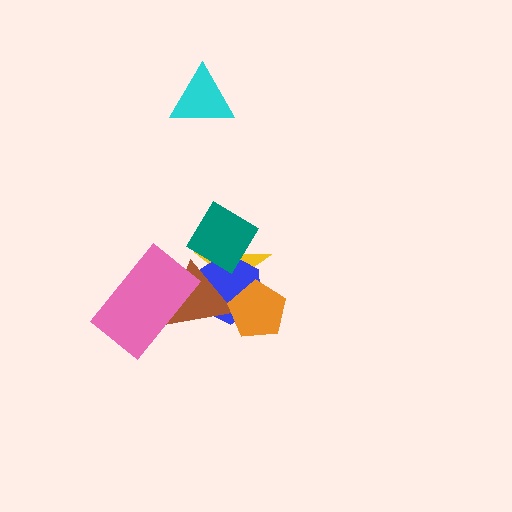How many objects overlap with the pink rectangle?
1 object overlaps with the pink rectangle.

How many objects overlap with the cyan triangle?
0 objects overlap with the cyan triangle.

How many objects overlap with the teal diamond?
2 objects overlap with the teal diamond.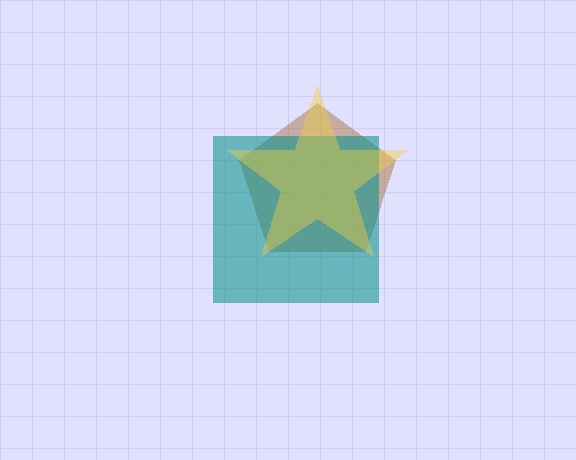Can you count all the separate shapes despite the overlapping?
Yes, there are 3 separate shapes.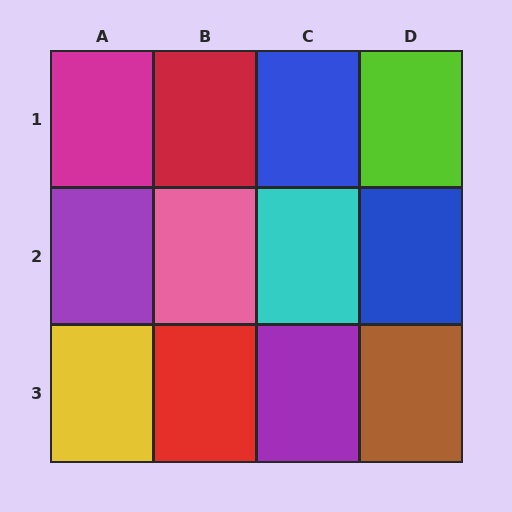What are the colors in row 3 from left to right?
Yellow, red, purple, brown.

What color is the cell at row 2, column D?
Blue.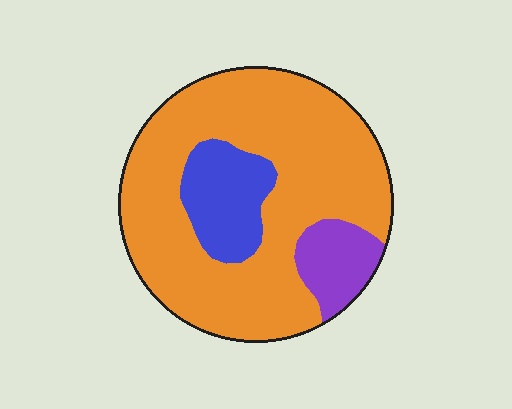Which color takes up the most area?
Orange, at roughly 75%.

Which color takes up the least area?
Purple, at roughly 10%.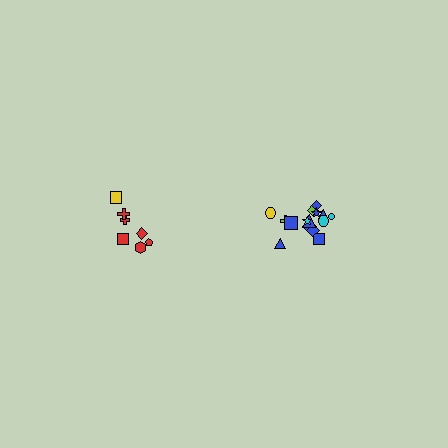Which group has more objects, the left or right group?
The right group.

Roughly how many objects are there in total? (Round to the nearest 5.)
Roughly 20 objects in total.